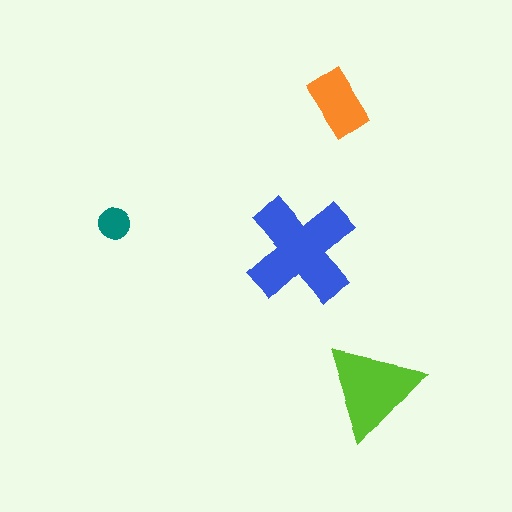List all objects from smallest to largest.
The teal circle, the orange rectangle, the lime triangle, the blue cross.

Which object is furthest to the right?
The lime triangle is rightmost.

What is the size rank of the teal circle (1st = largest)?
4th.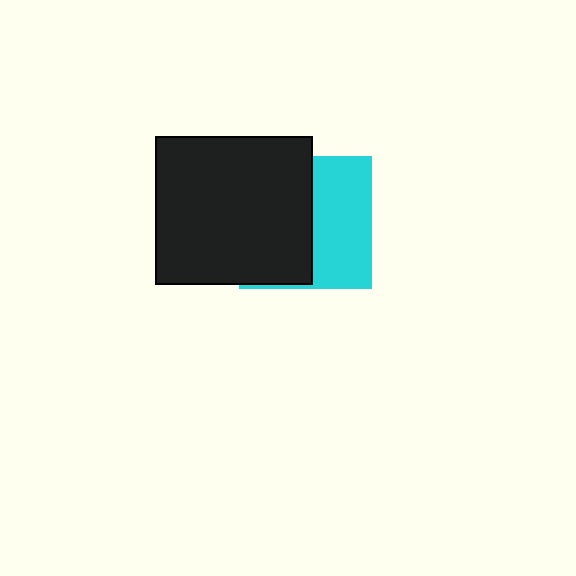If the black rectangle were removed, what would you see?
You would see the complete cyan square.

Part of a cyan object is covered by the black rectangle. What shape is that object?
It is a square.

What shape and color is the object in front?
The object in front is a black rectangle.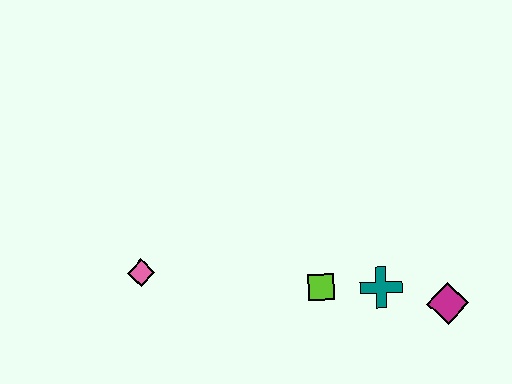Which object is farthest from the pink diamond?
The magenta diamond is farthest from the pink diamond.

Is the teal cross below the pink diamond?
Yes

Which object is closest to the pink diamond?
The lime square is closest to the pink diamond.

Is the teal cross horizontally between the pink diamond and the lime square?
No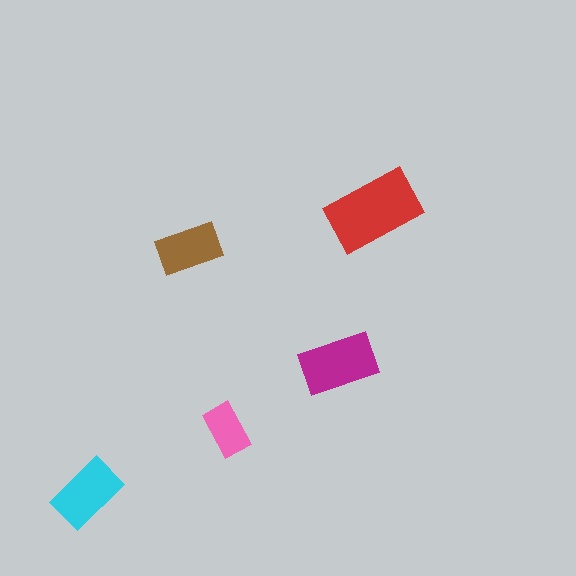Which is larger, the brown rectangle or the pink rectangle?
The brown one.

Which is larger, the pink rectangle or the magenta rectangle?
The magenta one.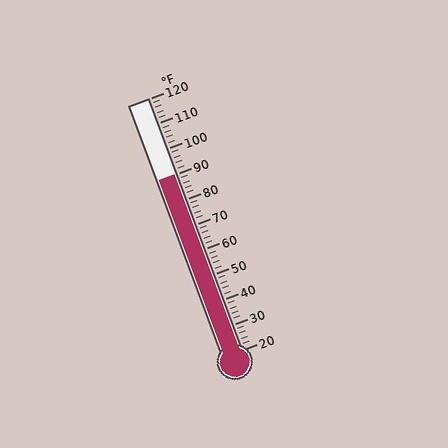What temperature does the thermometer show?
The thermometer shows approximately 90°F.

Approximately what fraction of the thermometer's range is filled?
The thermometer is filled to approximately 70% of its range.